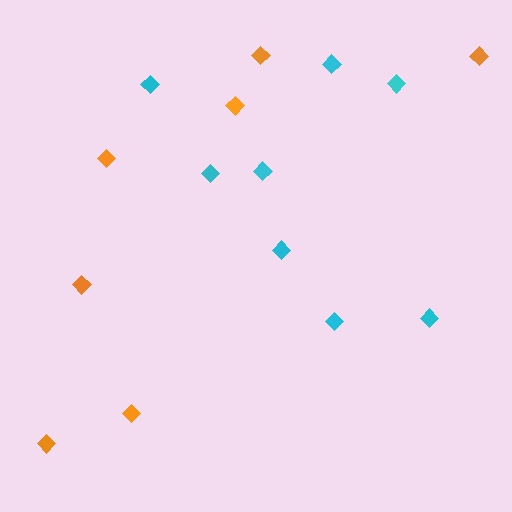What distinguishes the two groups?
There are 2 groups: one group of orange diamonds (7) and one group of cyan diamonds (8).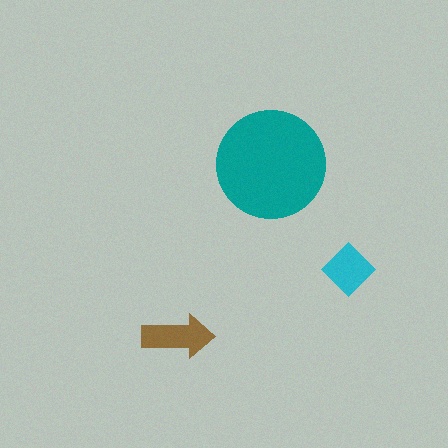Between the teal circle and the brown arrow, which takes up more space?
The teal circle.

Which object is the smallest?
The cyan diamond.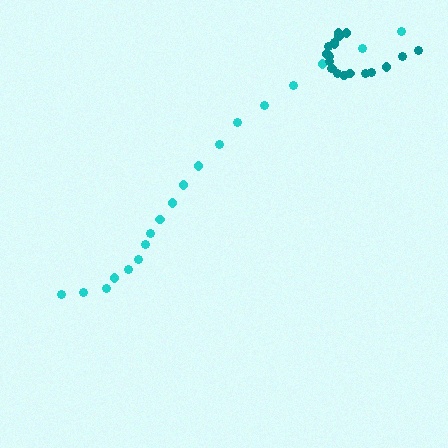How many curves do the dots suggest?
There are 2 distinct paths.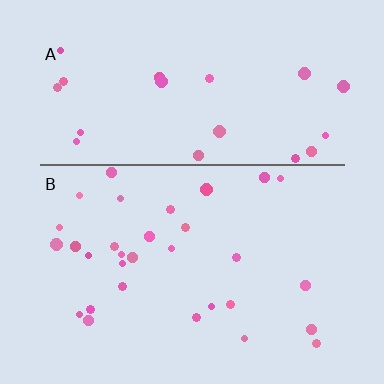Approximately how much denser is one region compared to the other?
Approximately 1.4× — region B over region A.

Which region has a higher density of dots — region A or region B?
B (the bottom).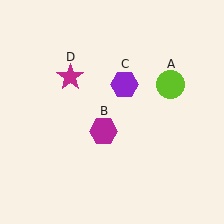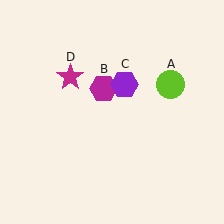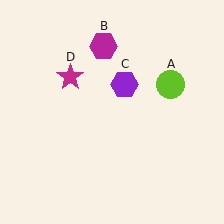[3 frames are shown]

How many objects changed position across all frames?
1 object changed position: magenta hexagon (object B).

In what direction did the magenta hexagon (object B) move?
The magenta hexagon (object B) moved up.